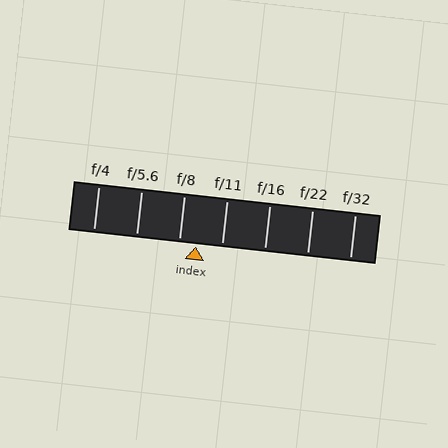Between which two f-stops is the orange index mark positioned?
The index mark is between f/8 and f/11.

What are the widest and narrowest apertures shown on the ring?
The widest aperture shown is f/4 and the narrowest is f/32.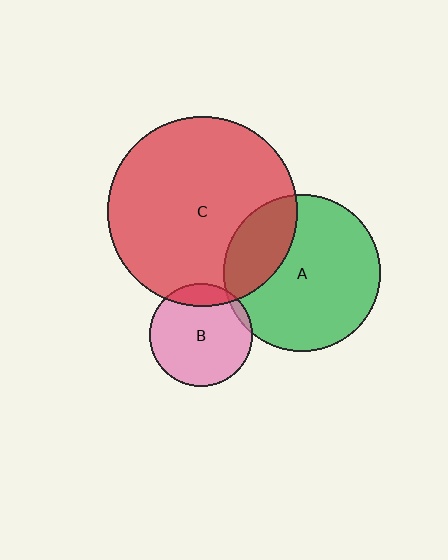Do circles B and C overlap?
Yes.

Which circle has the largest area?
Circle C (red).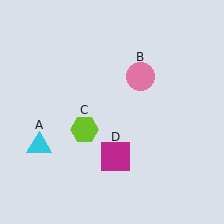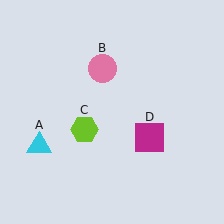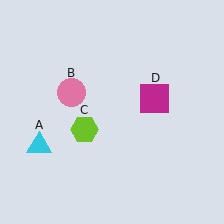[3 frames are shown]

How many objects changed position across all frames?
2 objects changed position: pink circle (object B), magenta square (object D).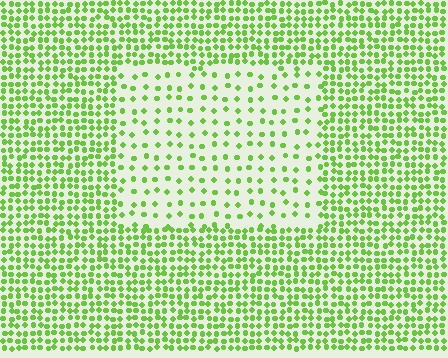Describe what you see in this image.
The image contains small lime elements arranged at two different densities. A rectangle-shaped region is visible where the elements are less densely packed than the surrounding area.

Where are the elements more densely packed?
The elements are more densely packed outside the rectangle boundary.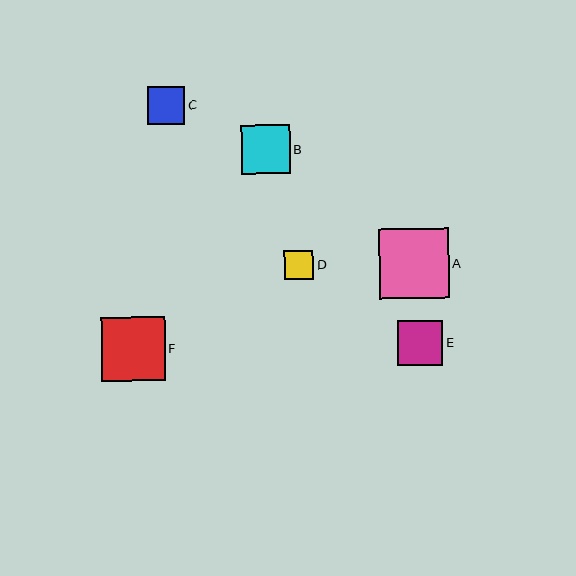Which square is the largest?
Square A is the largest with a size of approximately 70 pixels.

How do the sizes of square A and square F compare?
Square A and square F are approximately the same size.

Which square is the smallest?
Square D is the smallest with a size of approximately 29 pixels.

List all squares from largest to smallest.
From largest to smallest: A, F, B, E, C, D.